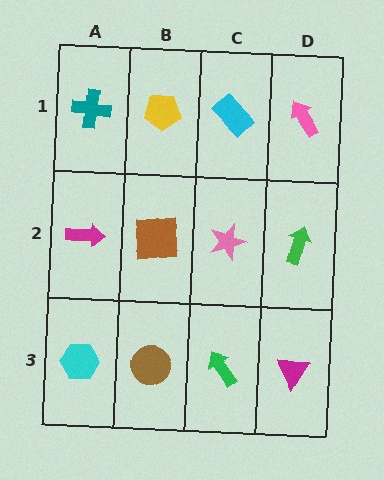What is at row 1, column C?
A cyan rectangle.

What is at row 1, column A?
A teal cross.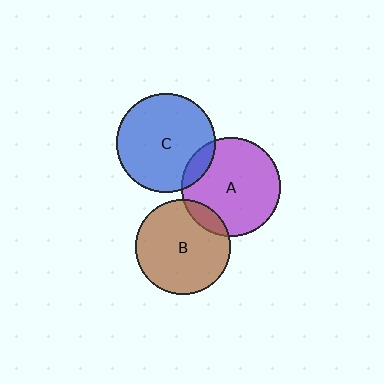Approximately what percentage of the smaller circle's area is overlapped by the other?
Approximately 10%.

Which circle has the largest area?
Circle C (blue).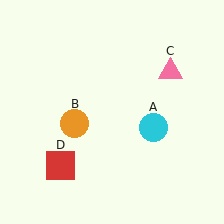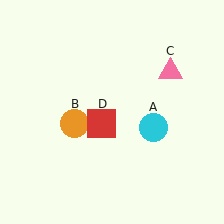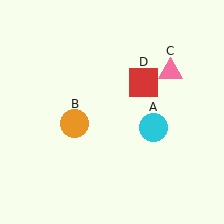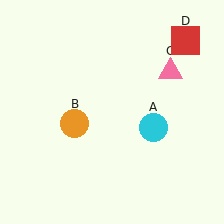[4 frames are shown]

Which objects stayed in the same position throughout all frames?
Cyan circle (object A) and orange circle (object B) and pink triangle (object C) remained stationary.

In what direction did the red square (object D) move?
The red square (object D) moved up and to the right.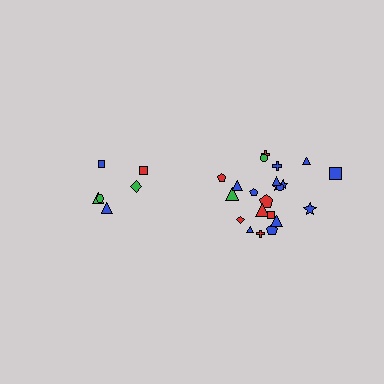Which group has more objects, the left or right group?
The right group.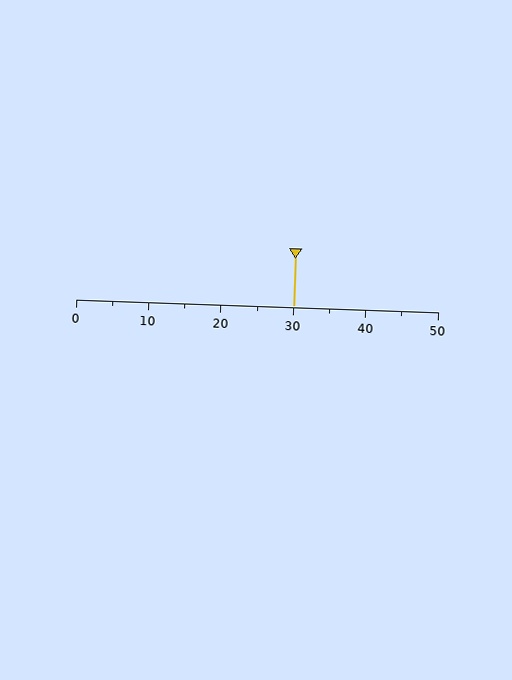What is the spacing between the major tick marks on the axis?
The major ticks are spaced 10 apart.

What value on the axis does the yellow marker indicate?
The marker indicates approximately 30.